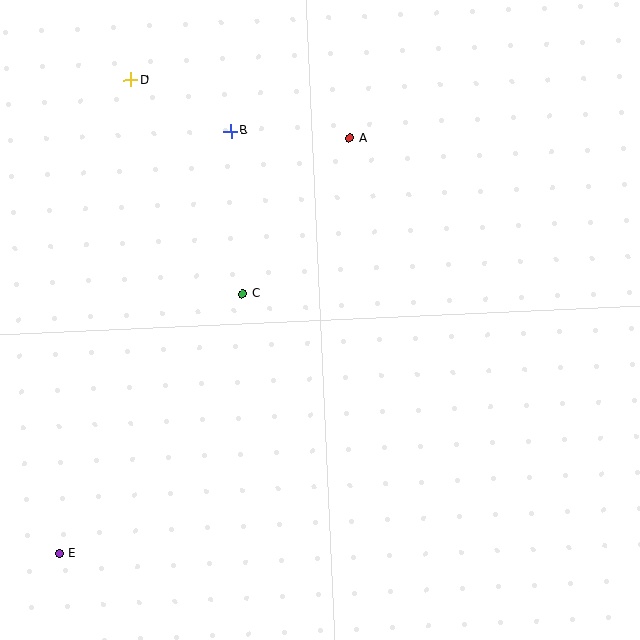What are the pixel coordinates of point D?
Point D is at (131, 80).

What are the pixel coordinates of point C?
Point C is at (242, 294).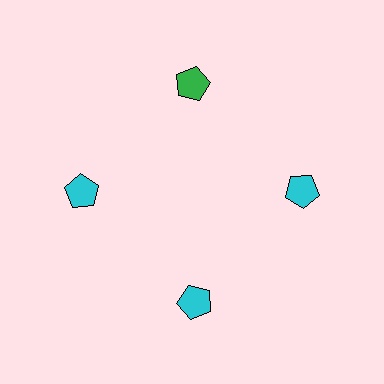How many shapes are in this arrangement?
There are 4 shapes arranged in a ring pattern.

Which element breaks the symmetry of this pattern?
The green pentagon at roughly the 12 o'clock position breaks the symmetry. All other shapes are cyan pentagons.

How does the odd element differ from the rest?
It has a different color: green instead of cyan.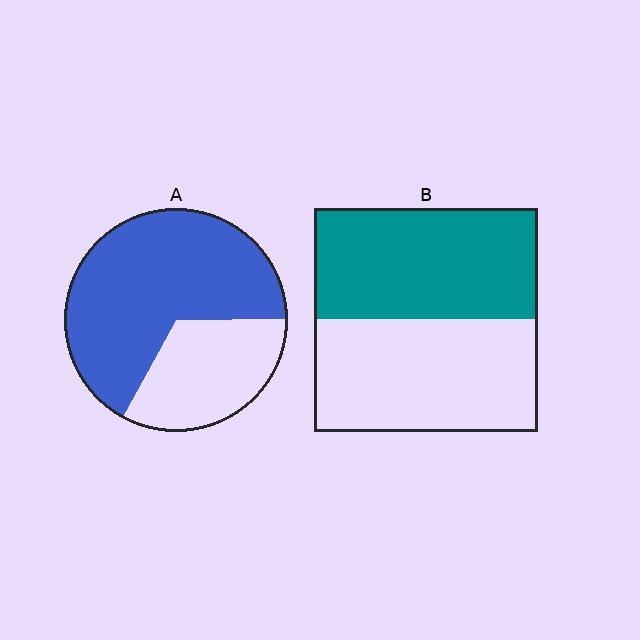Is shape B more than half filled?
Roughly half.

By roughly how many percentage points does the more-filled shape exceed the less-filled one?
By roughly 15 percentage points (A over B).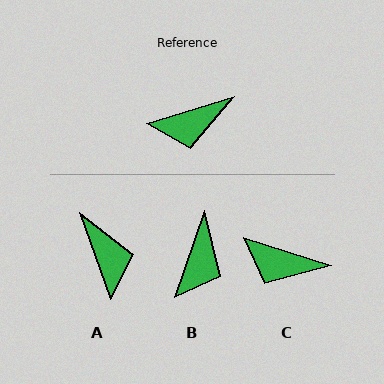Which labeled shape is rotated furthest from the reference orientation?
A, about 92 degrees away.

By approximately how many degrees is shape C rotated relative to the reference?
Approximately 35 degrees clockwise.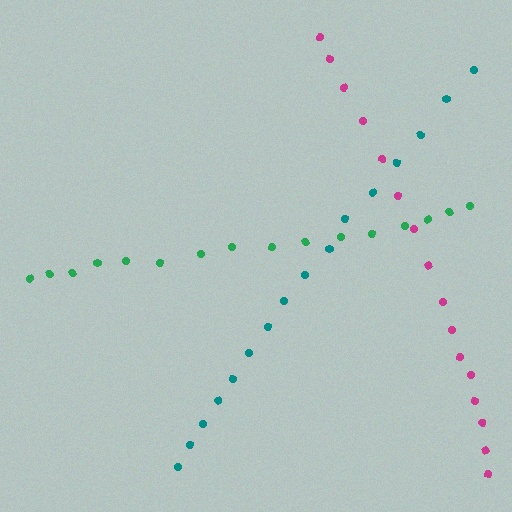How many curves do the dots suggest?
There are 3 distinct paths.